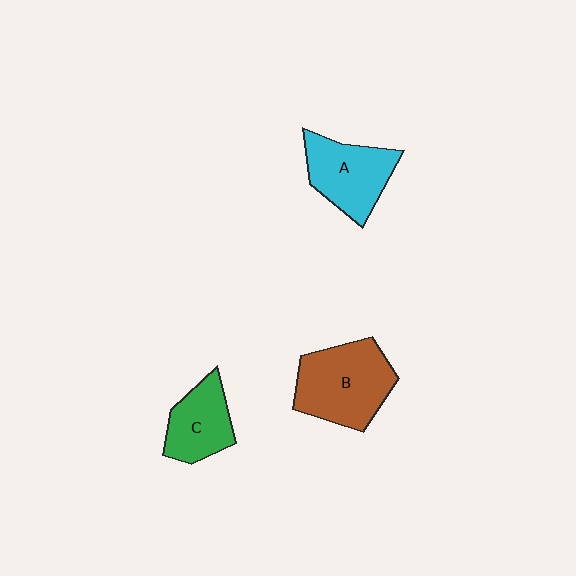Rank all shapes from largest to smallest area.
From largest to smallest: B (brown), A (cyan), C (green).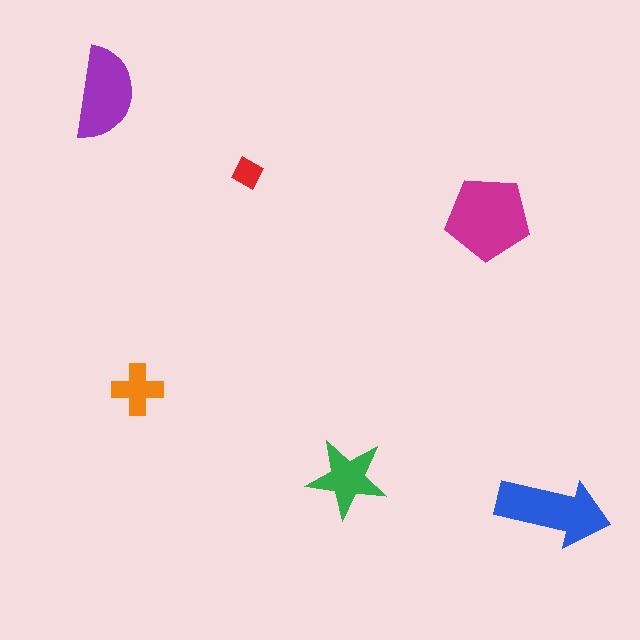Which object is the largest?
The magenta pentagon.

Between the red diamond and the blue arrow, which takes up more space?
The blue arrow.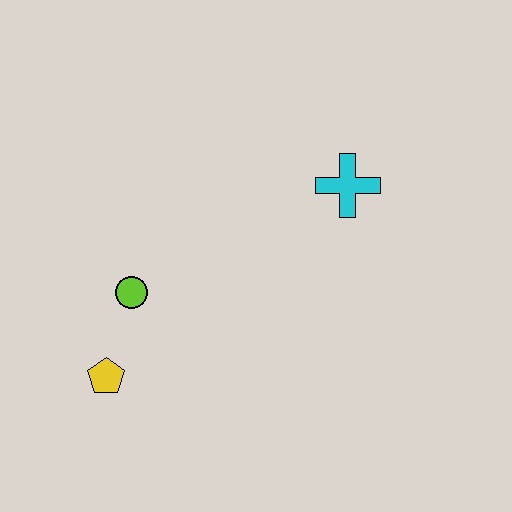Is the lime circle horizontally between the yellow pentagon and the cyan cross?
Yes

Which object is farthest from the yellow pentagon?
The cyan cross is farthest from the yellow pentagon.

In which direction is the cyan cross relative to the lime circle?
The cyan cross is to the right of the lime circle.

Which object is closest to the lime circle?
The yellow pentagon is closest to the lime circle.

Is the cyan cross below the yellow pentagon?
No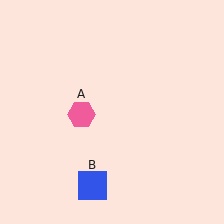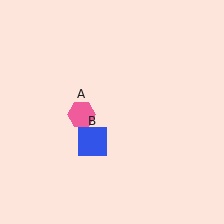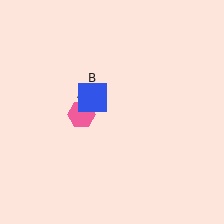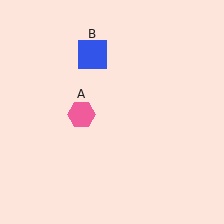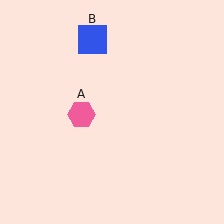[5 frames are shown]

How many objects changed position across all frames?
1 object changed position: blue square (object B).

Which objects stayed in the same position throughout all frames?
Pink hexagon (object A) remained stationary.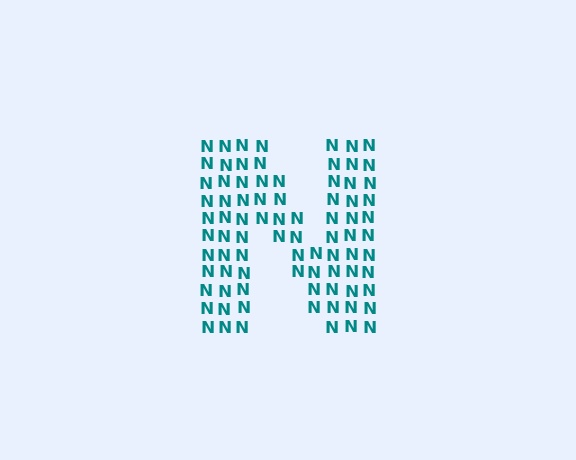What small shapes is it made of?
It is made of small letter N's.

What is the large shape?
The large shape is the letter N.